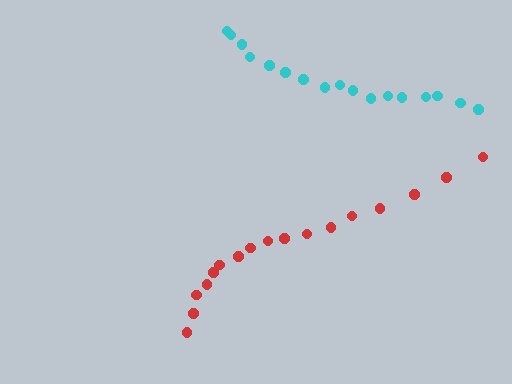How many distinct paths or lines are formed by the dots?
There are 2 distinct paths.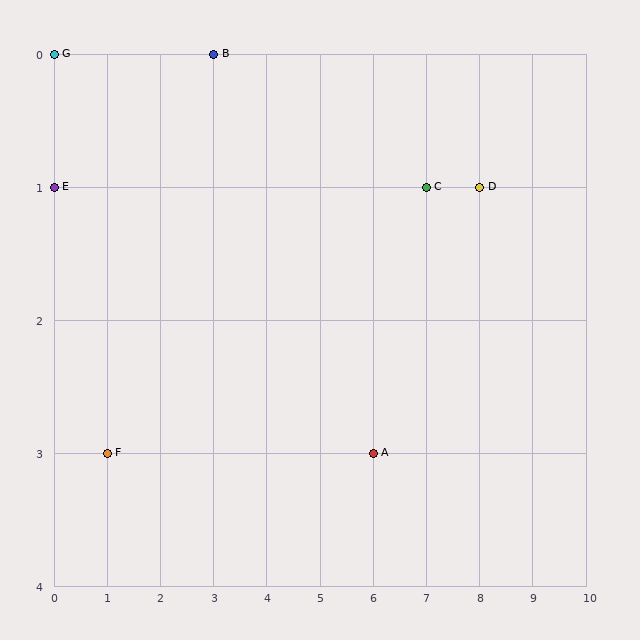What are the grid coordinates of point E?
Point E is at grid coordinates (0, 1).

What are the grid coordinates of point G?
Point G is at grid coordinates (0, 0).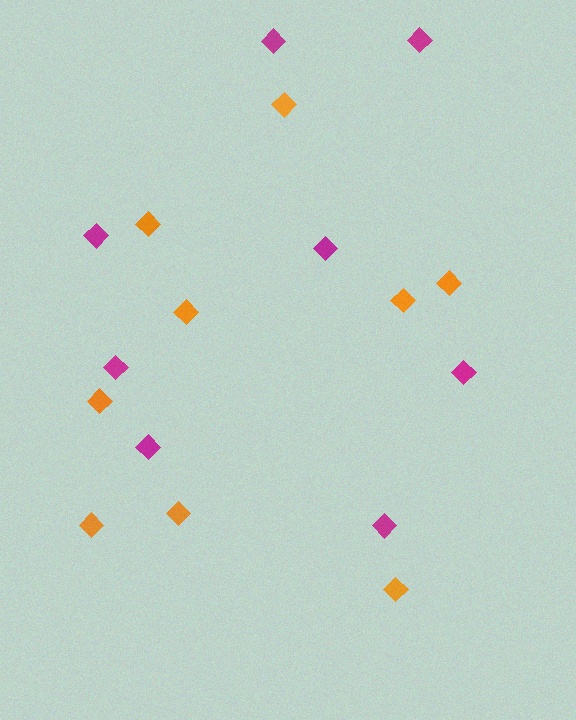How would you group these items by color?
There are 2 groups: one group of magenta diamonds (8) and one group of orange diamonds (9).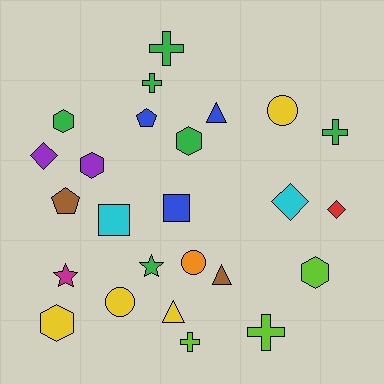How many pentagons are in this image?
There are 2 pentagons.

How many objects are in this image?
There are 25 objects.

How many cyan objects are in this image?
There are 2 cyan objects.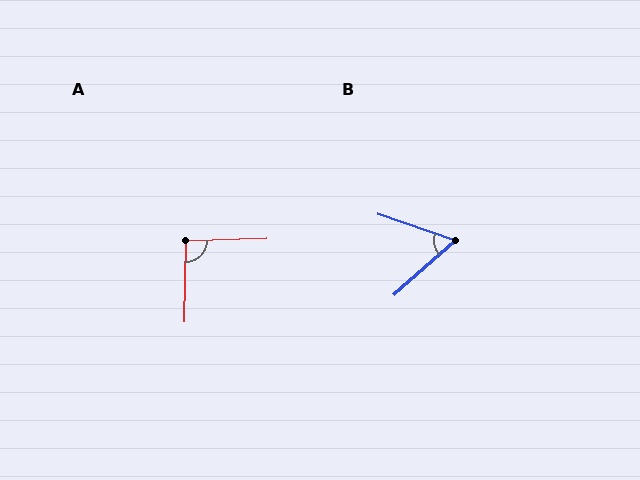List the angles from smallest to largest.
B (61°), A (93°).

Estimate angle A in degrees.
Approximately 93 degrees.